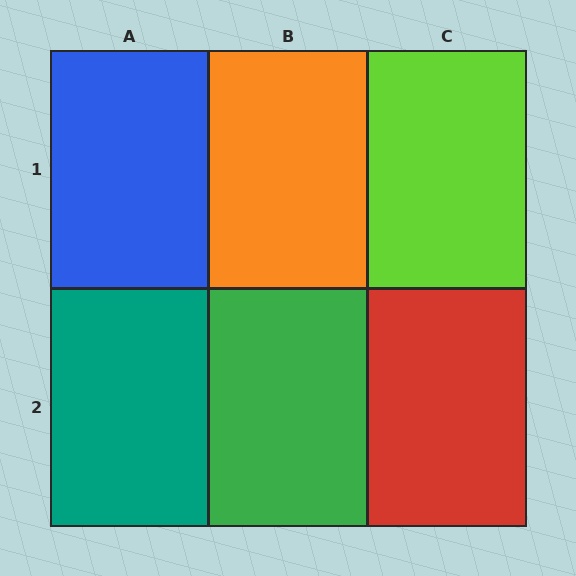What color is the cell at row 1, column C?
Lime.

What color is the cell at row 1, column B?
Orange.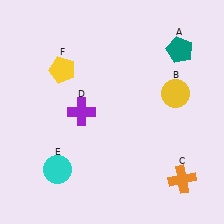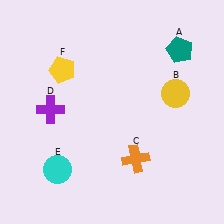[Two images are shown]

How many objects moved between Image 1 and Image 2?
2 objects moved between the two images.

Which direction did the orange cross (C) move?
The orange cross (C) moved left.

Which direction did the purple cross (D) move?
The purple cross (D) moved left.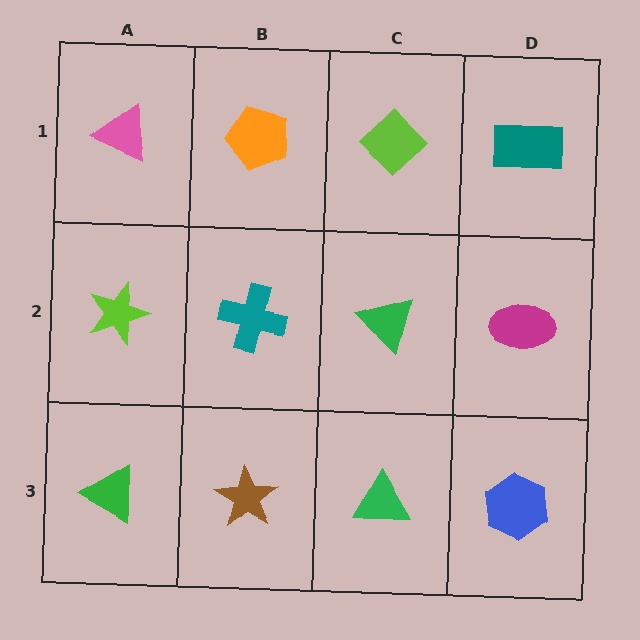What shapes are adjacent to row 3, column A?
A lime star (row 2, column A), a brown star (row 3, column B).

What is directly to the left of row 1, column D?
A lime diamond.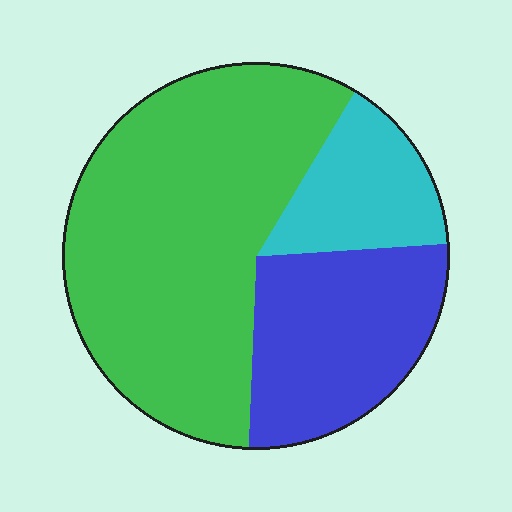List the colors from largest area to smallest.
From largest to smallest: green, blue, cyan.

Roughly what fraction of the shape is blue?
Blue covers 27% of the shape.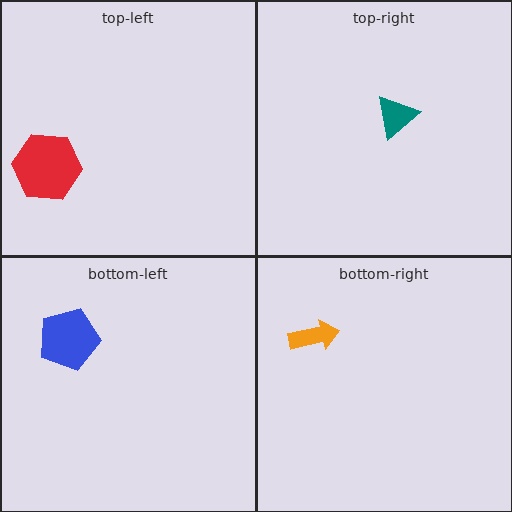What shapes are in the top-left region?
The red hexagon.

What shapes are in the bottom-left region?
The blue pentagon.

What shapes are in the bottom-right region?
The orange arrow.